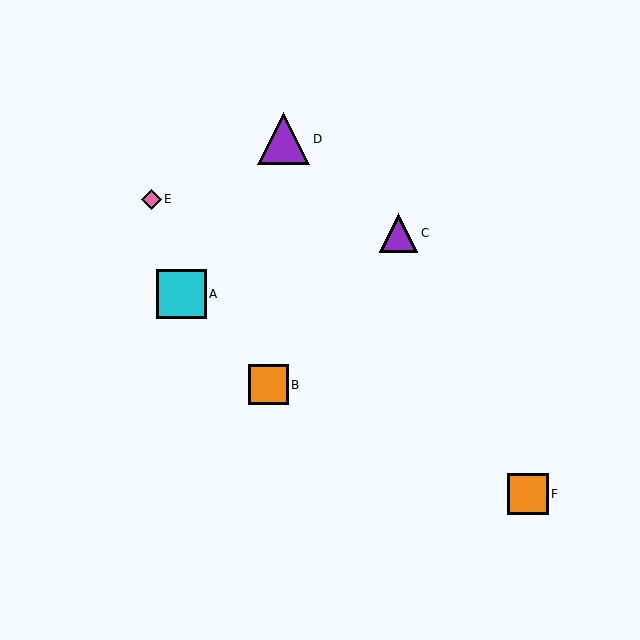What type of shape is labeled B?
Shape B is an orange square.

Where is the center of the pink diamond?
The center of the pink diamond is at (151, 199).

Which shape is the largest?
The purple triangle (labeled D) is the largest.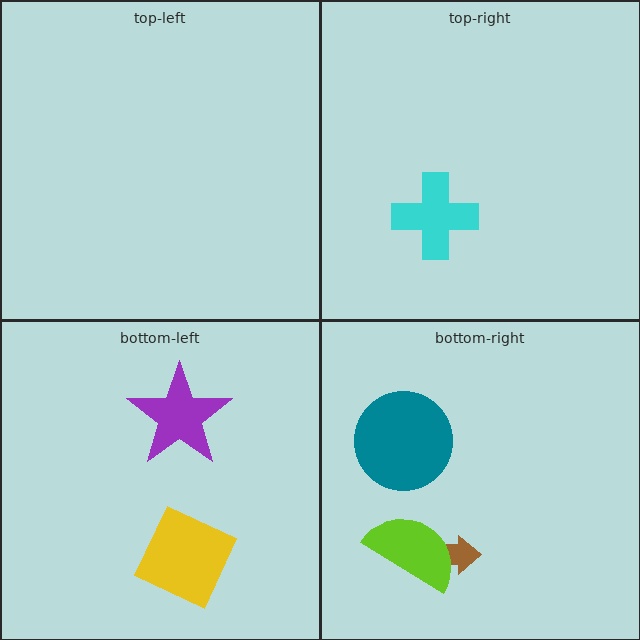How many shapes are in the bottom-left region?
2.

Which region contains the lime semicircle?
The bottom-right region.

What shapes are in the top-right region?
The cyan cross.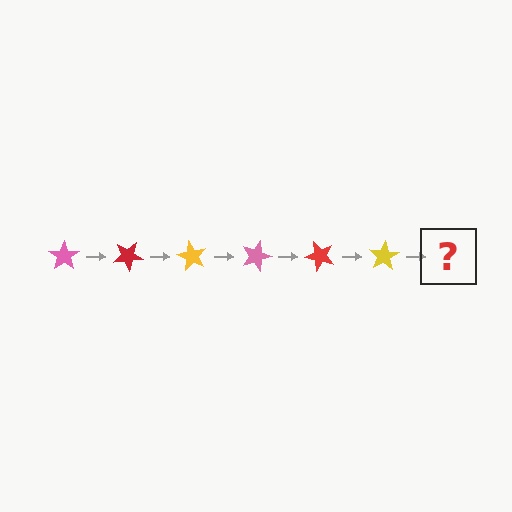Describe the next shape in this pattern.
It should be a pink star, rotated 180 degrees from the start.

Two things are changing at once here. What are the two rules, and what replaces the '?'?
The two rules are that it rotates 30 degrees each step and the color cycles through pink, red, and yellow. The '?' should be a pink star, rotated 180 degrees from the start.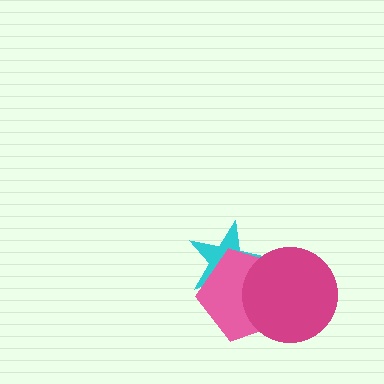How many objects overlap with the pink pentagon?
2 objects overlap with the pink pentagon.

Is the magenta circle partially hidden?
No, no other shape covers it.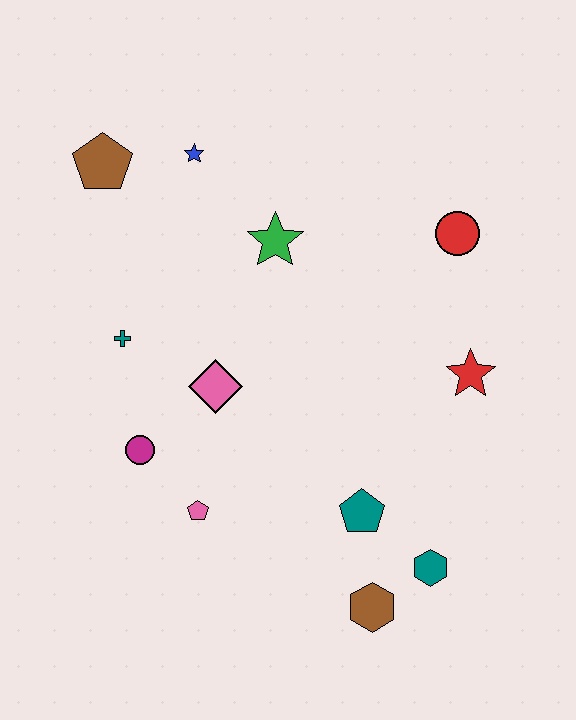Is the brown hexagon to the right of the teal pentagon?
Yes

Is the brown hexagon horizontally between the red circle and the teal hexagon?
No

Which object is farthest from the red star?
The brown pentagon is farthest from the red star.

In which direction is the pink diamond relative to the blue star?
The pink diamond is below the blue star.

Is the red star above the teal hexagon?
Yes